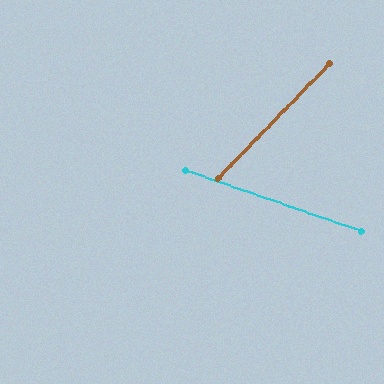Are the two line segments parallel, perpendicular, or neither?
Neither parallel nor perpendicular — they differ by about 65°.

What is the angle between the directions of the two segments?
Approximately 65 degrees.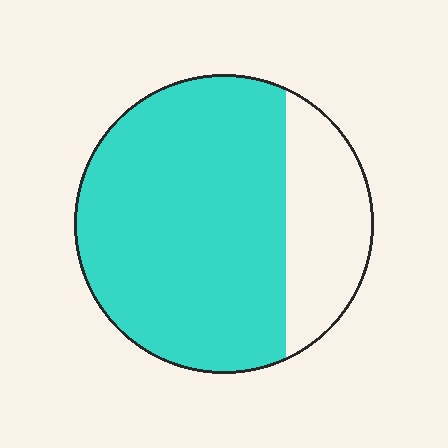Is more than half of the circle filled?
Yes.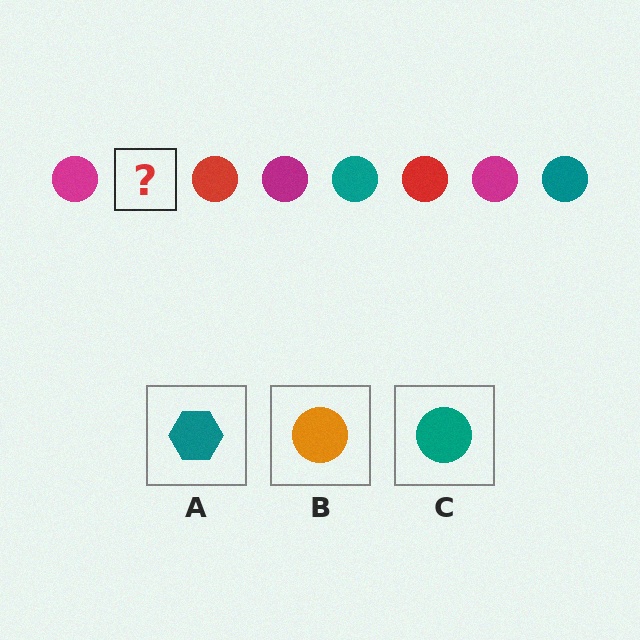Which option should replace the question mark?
Option C.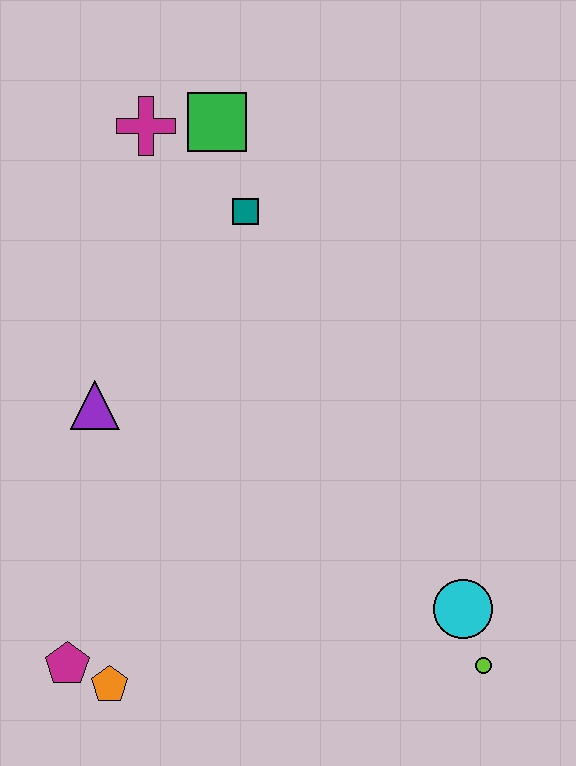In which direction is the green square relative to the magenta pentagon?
The green square is above the magenta pentagon.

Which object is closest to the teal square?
The green square is closest to the teal square.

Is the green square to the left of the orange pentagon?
No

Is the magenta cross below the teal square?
No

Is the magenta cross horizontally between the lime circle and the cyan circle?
No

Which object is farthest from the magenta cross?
The lime circle is farthest from the magenta cross.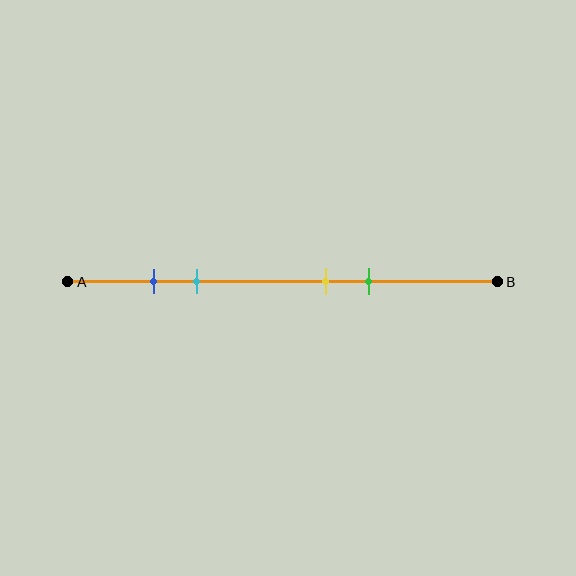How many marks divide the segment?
There are 4 marks dividing the segment.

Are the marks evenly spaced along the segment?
No, the marks are not evenly spaced.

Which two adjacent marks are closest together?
The blue and cyan marks are the closest adjacent pair.